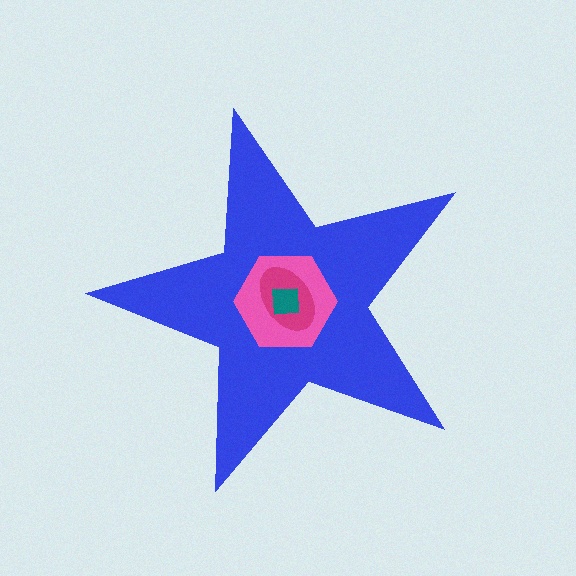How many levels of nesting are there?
4.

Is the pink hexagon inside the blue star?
Yes.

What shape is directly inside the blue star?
The pink hexagon.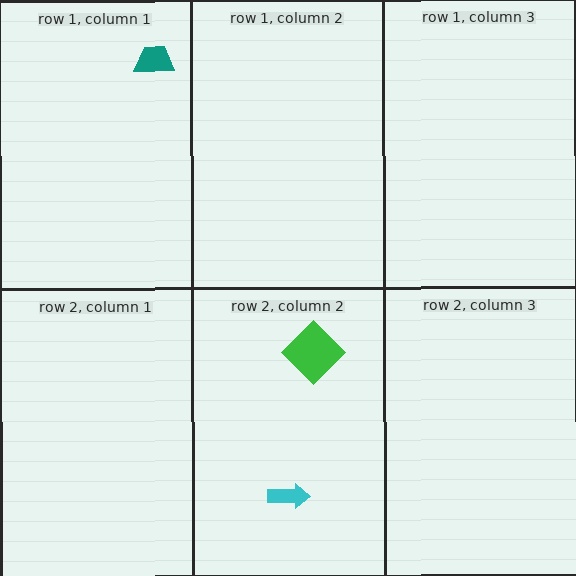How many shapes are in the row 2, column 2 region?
2.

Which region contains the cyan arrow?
The row 2, column 2 region.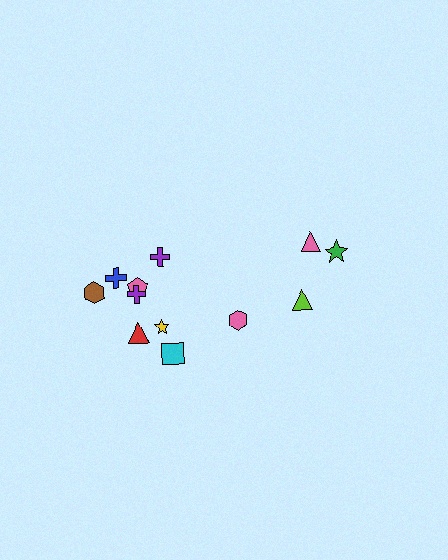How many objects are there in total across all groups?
There are 12 objects.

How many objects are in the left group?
There are 8 objects.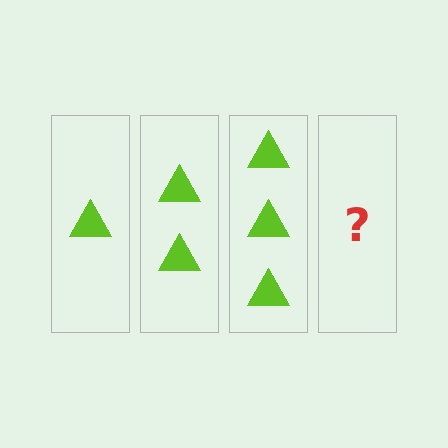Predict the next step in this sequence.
The next step is 4 triangles.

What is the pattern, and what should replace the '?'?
The pattern is that each step adds one more triangle. The '?' should be 4 triangles.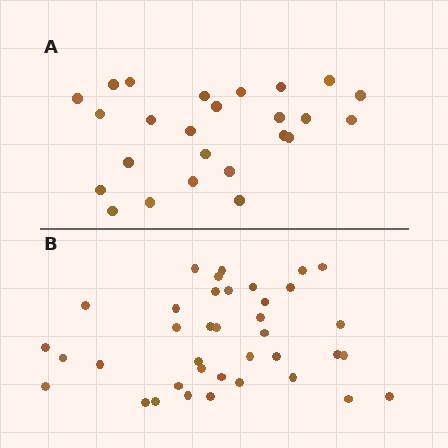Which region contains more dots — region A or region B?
Region B (the bottom region) has more dots.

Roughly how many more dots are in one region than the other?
Region B has approximately 15 more dots than region A.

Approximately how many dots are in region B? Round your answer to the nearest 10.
About 40 dots. (The exact count is 38, which rounds to 40.)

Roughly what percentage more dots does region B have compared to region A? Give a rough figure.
About 50% more.